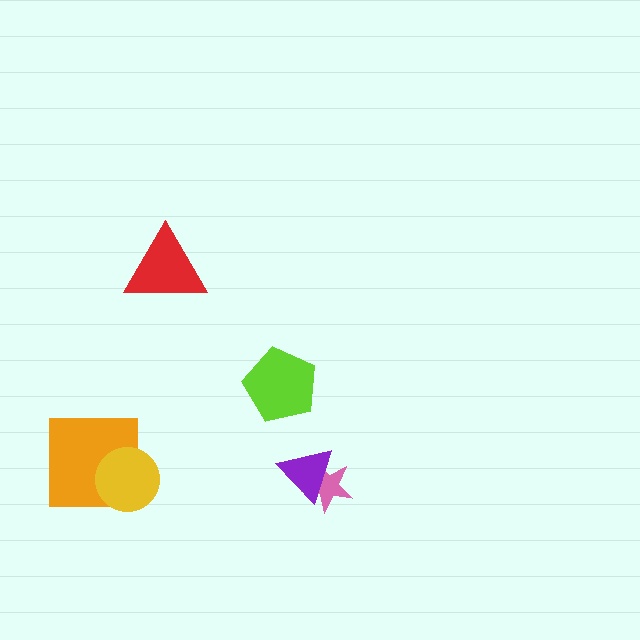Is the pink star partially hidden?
Yes, it is partially covered by another shape.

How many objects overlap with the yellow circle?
1 object overlaps with the yellow circle.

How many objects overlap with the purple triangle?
1 object overlaps with the purple triangle.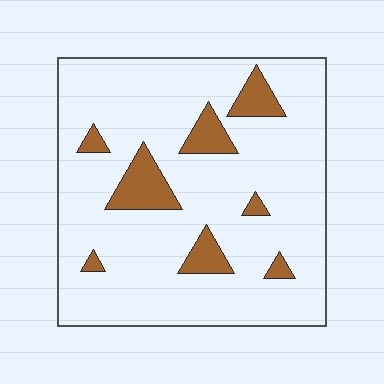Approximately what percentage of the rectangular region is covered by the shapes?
Approximately 15%.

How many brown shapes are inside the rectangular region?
8.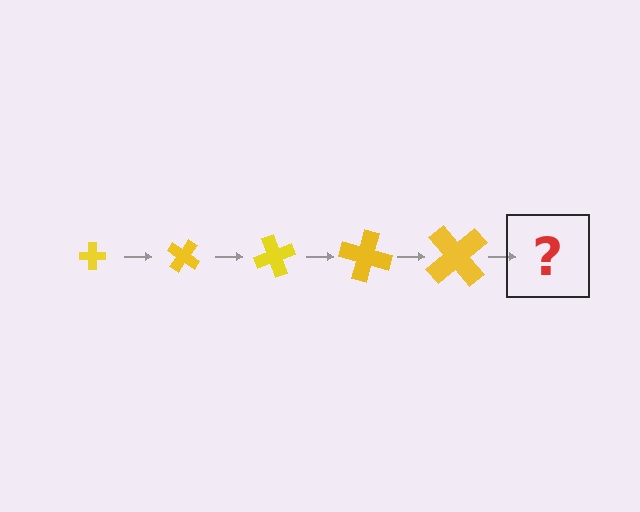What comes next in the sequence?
The next element should be a cross, larger than the previous one and rotated 175 degrees from the start.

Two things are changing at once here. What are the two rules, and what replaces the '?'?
The two rules are that the cross grows larger each step and it rotates 35 degrees each step. The '?' should be a cross, larger than the previous one and rotated 175 degrees from the start.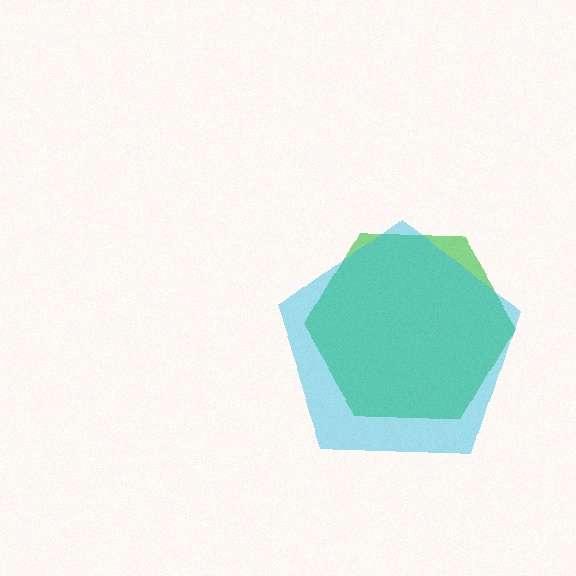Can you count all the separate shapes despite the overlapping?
Yes, there are 2 separate shapes.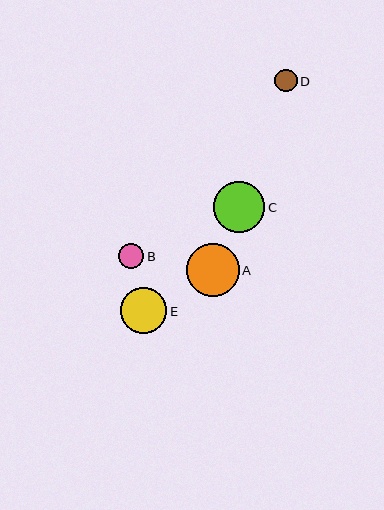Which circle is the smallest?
Circle D is the smallest with a size of approximately 23 pixels.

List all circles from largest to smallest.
From largest to smallest: A, C, E, B, D.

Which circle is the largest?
Circle A is the largest with a size of approximately 53 pixels.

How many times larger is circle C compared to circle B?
Circle C is approximately 2.0 times the size of circle B.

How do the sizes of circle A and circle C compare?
Circle A and circle C are approximately the same size.